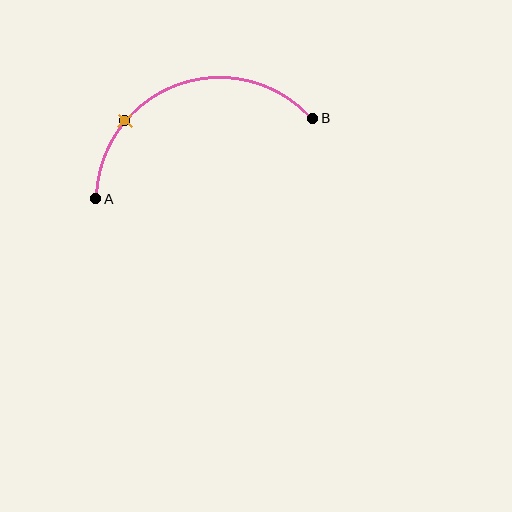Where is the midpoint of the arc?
The arc midpoint is the point on the curve farthest from the straight line joining A and B. It sits above that line.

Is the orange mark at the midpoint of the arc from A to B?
No. The orange mark lies on the arc but is closer to endpoint A. The arc midpoint would be at the point on the curve equidistant along the arc from both A and B.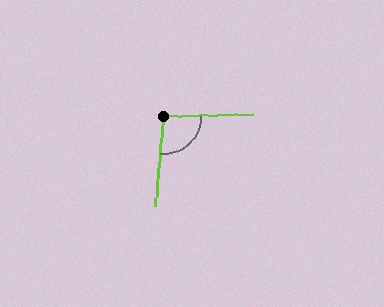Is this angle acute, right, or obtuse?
It is obtuse.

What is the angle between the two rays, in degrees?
Approximately 96 degrees.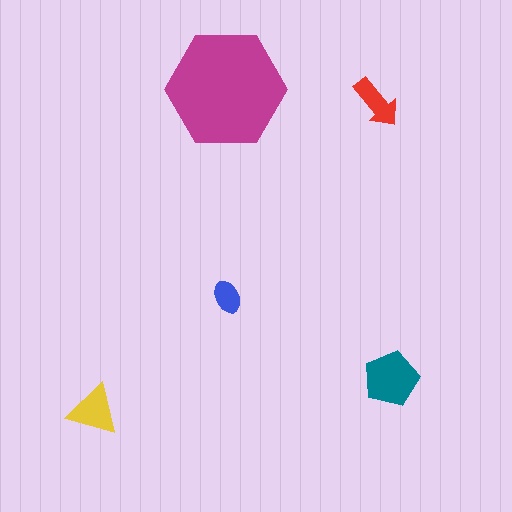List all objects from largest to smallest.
The magenta hexagon, the teal pentagon, the yellow triangle, the red arrow, the blue ellipse.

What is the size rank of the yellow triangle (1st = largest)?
3rd.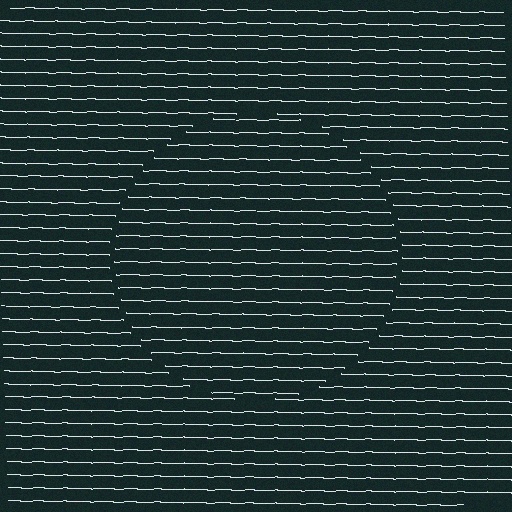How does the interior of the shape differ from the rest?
The interior of the shape contains the same grating, shifted by half a period — the contour is defined by the phase discontinuity where line-ends from the inner and outer gratings abut.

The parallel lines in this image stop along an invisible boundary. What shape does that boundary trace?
An illusory circle. The interior of the shape contains the same grating, shifted by half a period — the contour is defined by the phase discontinuity where line-ends from the inner and outer gratings abut.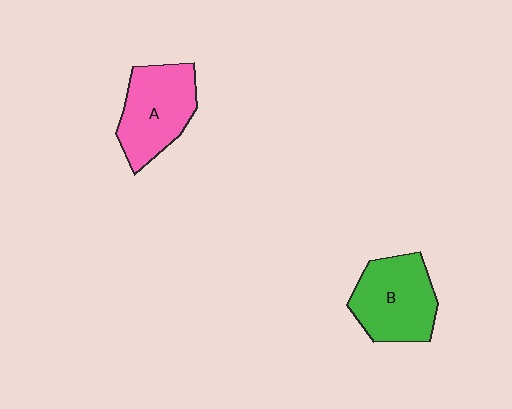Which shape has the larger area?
Shape B (green).